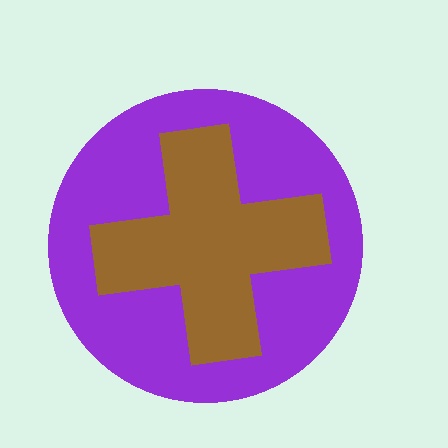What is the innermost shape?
The brown cross.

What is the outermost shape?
The purple circle.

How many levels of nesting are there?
2.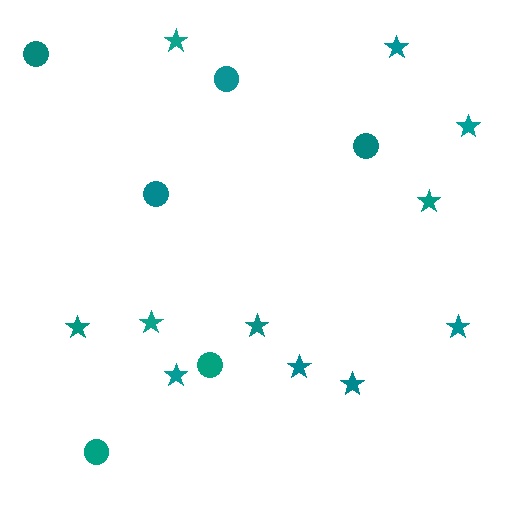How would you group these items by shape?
There are 2 groups: one group of circles (6) and one group of stars (11).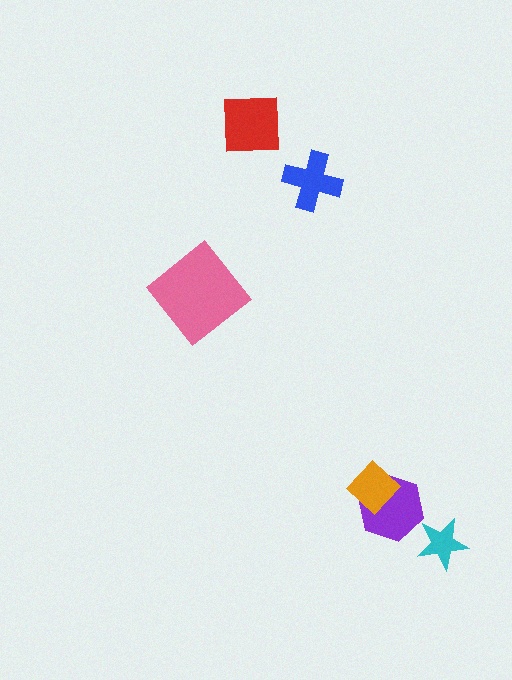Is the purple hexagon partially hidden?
Yes, it is partially covered by another shape.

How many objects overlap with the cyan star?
0 objects overlap with the cyan star.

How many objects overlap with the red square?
0 objects overlap with the red square.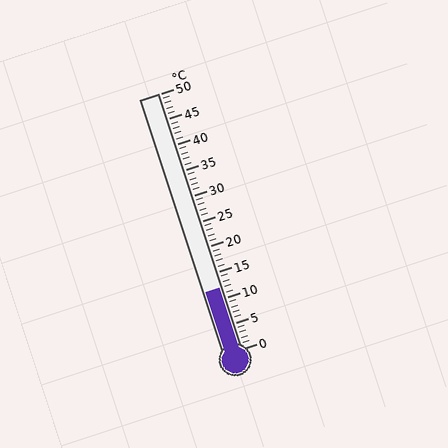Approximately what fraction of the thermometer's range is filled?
The thermometer is filled to approximately 25% of its range.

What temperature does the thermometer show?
The thermometer shows approximately 12°C.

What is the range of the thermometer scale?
The thermometer scale ranges from 0°C to 50°C.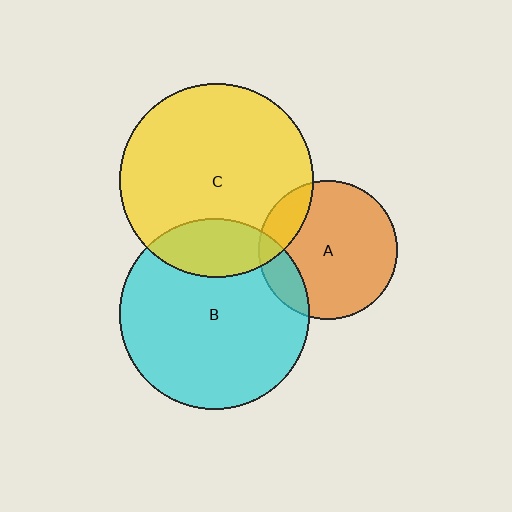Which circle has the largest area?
Circle C (yellow).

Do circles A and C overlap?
Yes.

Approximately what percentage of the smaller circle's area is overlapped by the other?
Approximately 15%.